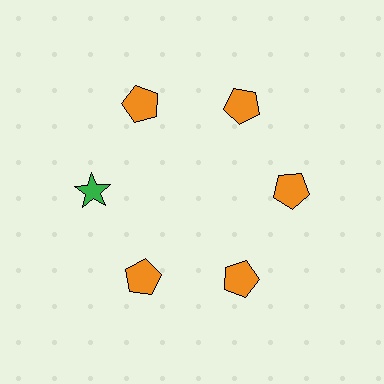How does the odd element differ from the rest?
It differs in both color (green instead of orange) and shape (star instead of pentagon).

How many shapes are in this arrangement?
There are 6 shapes arranged in a ring pattern.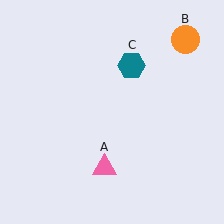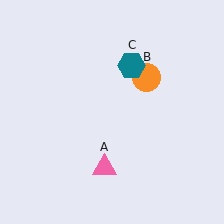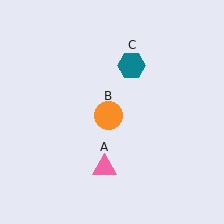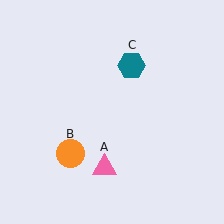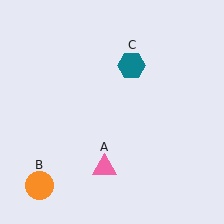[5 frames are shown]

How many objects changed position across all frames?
1 object changed position: orange circle (object B).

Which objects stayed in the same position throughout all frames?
Pink triangle (object A) and teal hexagon (object C) remained stationary.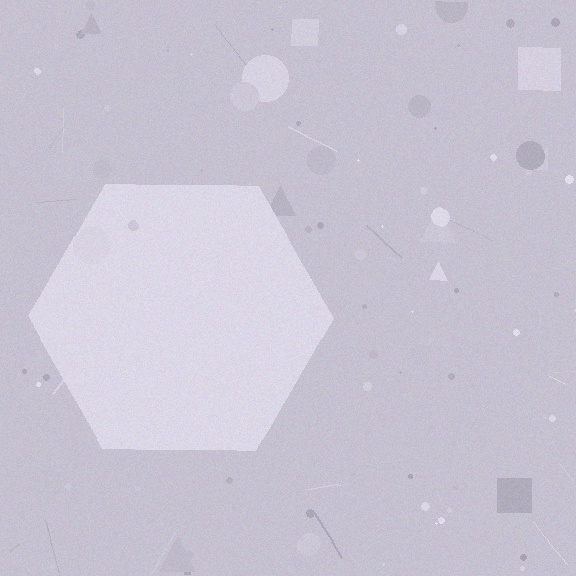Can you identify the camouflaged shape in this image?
The camouflaged shape is a hexagon.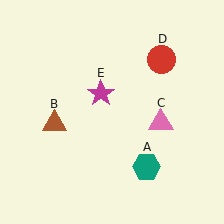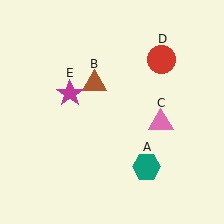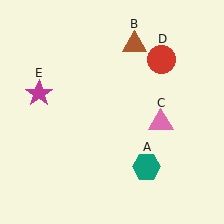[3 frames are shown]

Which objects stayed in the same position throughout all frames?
Teal hexagon (object A) and pink triangle (object C) and red circle (object D) remained stationary.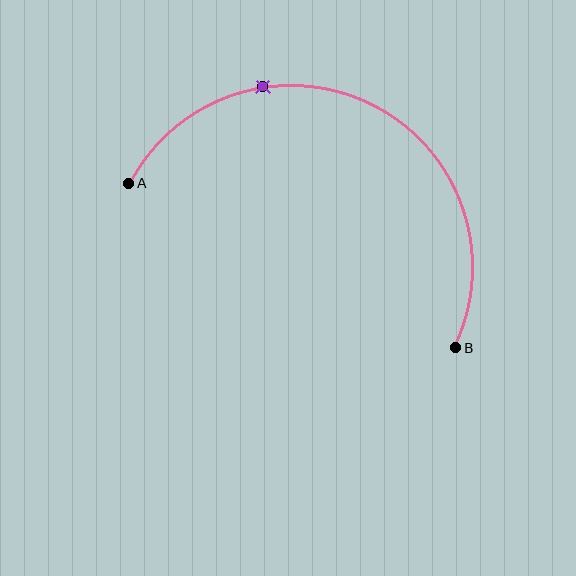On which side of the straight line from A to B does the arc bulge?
The arc bulges above the straight line connecting A and B.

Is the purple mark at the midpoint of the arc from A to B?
No. The purple mark lies on the arc but is closer to endpoint A. The arc midpoint would be at the point on the curve equidistant along the arc from both A and B.